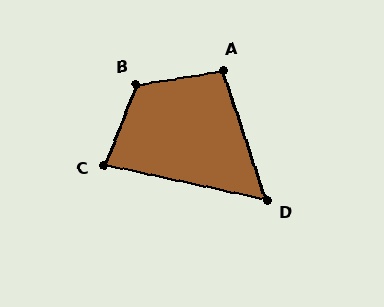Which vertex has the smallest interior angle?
D, at approximately 59 degrees.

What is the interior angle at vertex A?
Approximately 99 degrees (obtuse).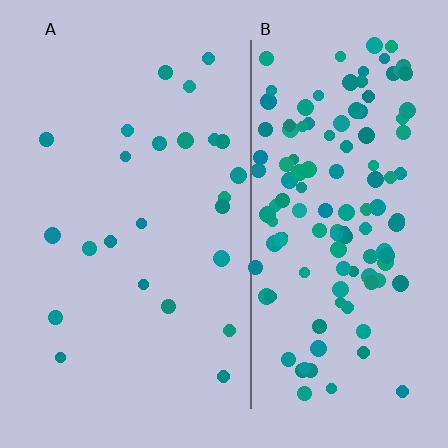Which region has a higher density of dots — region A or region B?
B (the right).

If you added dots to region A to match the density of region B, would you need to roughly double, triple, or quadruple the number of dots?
Approximately quadruple.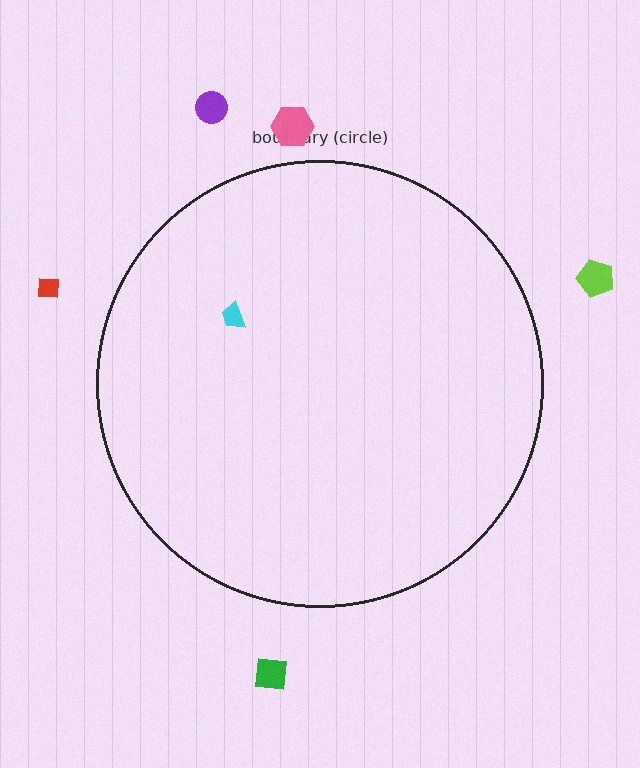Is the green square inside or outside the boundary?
Outside.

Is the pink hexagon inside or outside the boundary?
Outside.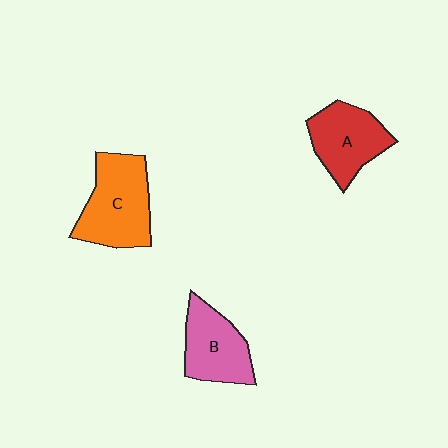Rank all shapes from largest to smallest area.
From largest to smallest: C (orange), A (red), B (pink).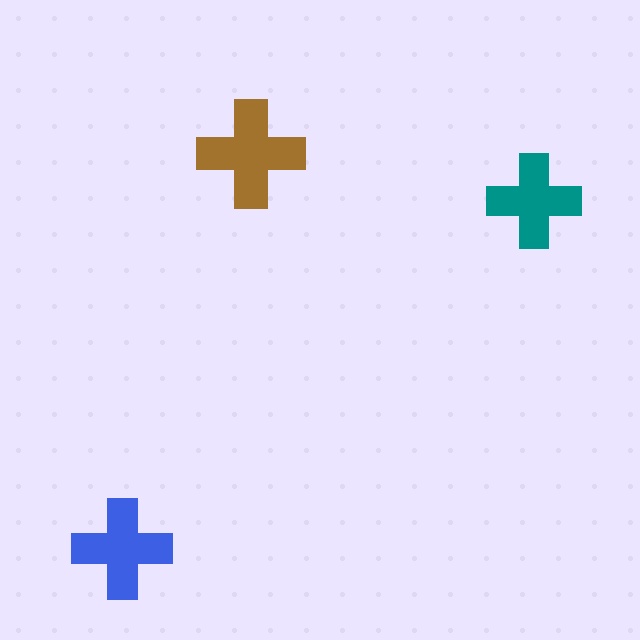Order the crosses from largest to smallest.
the brown one, the blue one, the teal one.